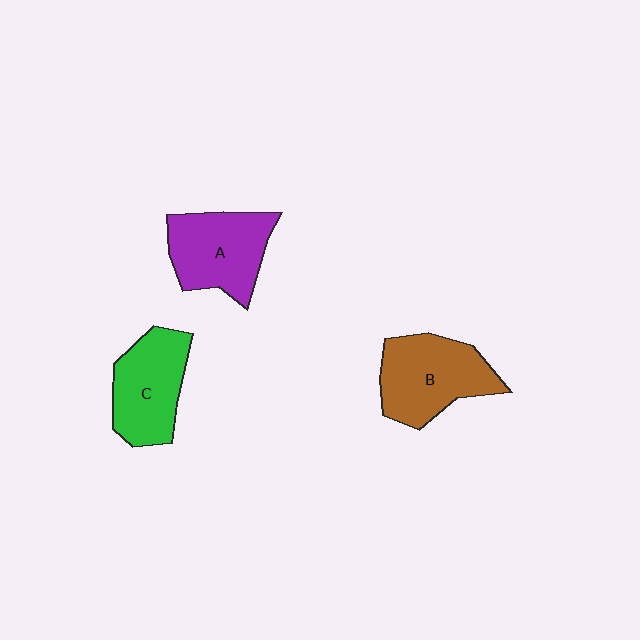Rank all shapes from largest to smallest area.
From largest to smallest: B (brown), A (purple), C (green).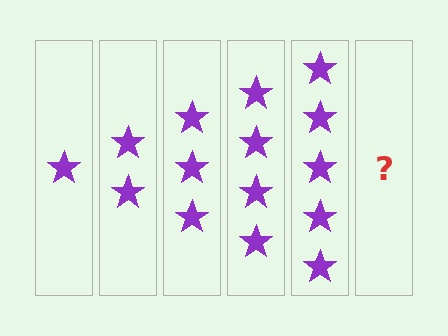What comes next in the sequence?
The next element should be 6 stars.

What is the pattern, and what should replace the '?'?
The pattern is that each step adds one more star. The '?' should be 6 stars.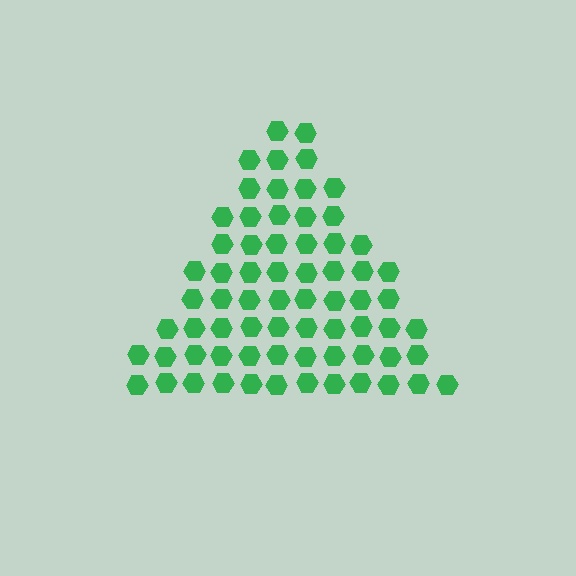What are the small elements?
The small elements are hexagons.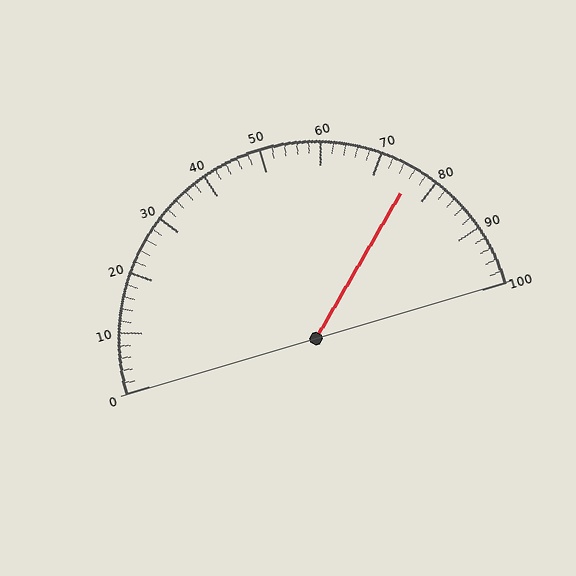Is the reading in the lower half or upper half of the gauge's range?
The reading is in the upper half of the range (0 to 100).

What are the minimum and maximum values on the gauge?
The gauge ranges from 0 to 100.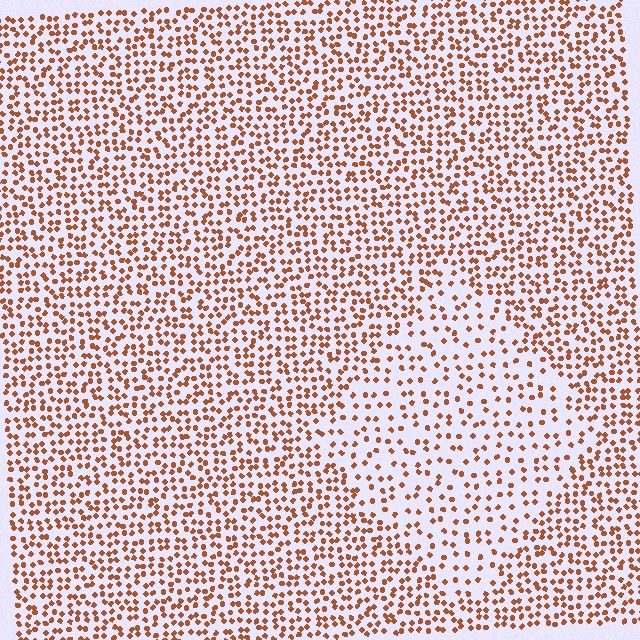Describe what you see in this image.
The image contains small brown elements arranged at two different densities. A diamond-shaped region is visible where the elements are less densely packed than the surrounding area.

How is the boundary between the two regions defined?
The boundary is defined by a change in element density (approximately 1.9x ratio). All elements are the same color, size, and shape.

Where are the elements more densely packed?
The elements are more densely packed outside the diamond boundary.